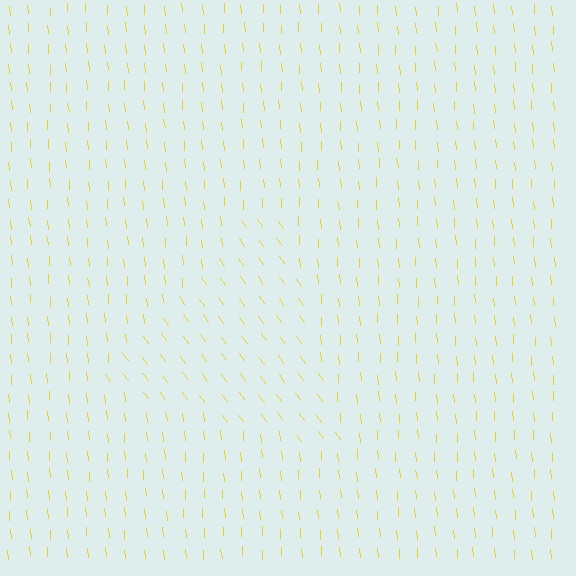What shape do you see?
I see a triangle.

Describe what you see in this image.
The image is filled with small yellow line segments. A triangle region in the image has lines oriented differently from the surrounding lines, creating a visible texture boundary.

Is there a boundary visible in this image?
Yes, there is a texture boundary formed by a change in line orientation.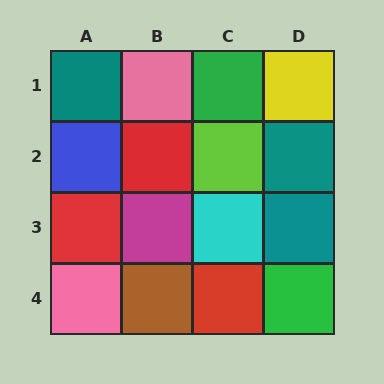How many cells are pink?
2 cells are pink.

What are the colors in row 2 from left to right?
Blue, red, lime, teal.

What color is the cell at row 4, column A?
Pink.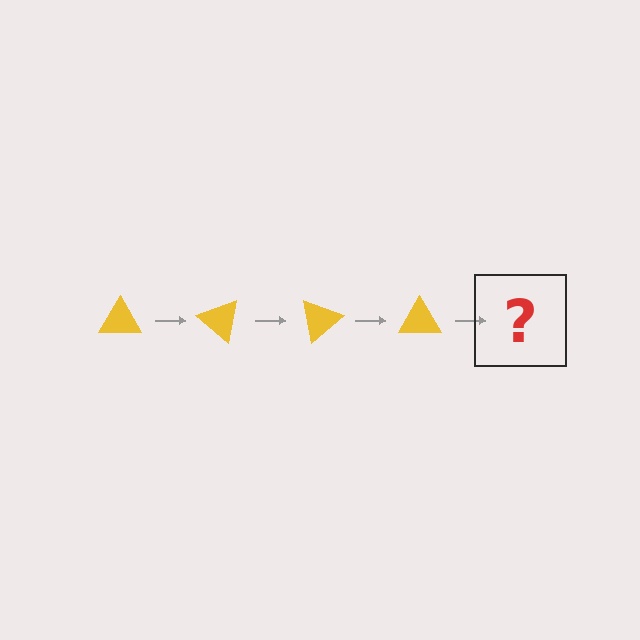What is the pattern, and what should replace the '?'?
The pattern is that the triangle rotates 40 degrees each step. The '?' should be a yellow triangle rotated 160 degrees.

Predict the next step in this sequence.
The next step is a yellow triangle rotated 160 degrees.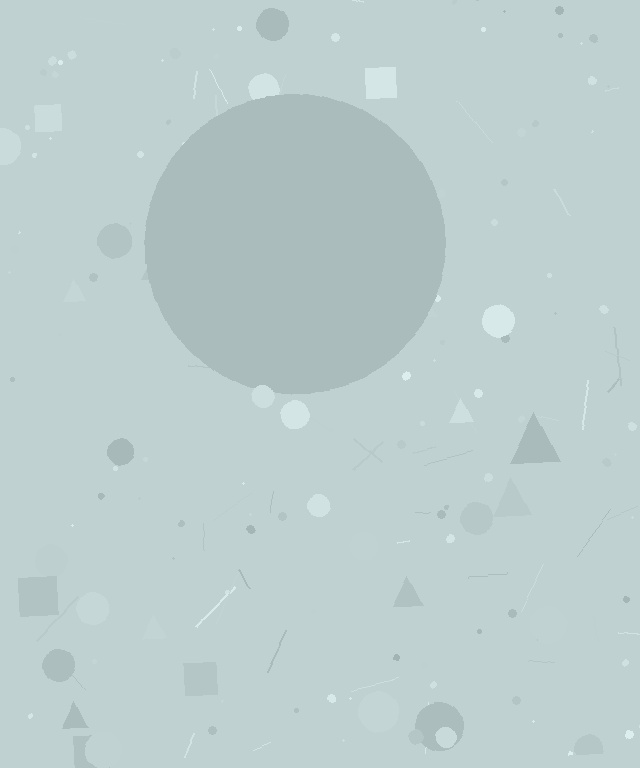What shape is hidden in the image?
A circle is hidden in the image.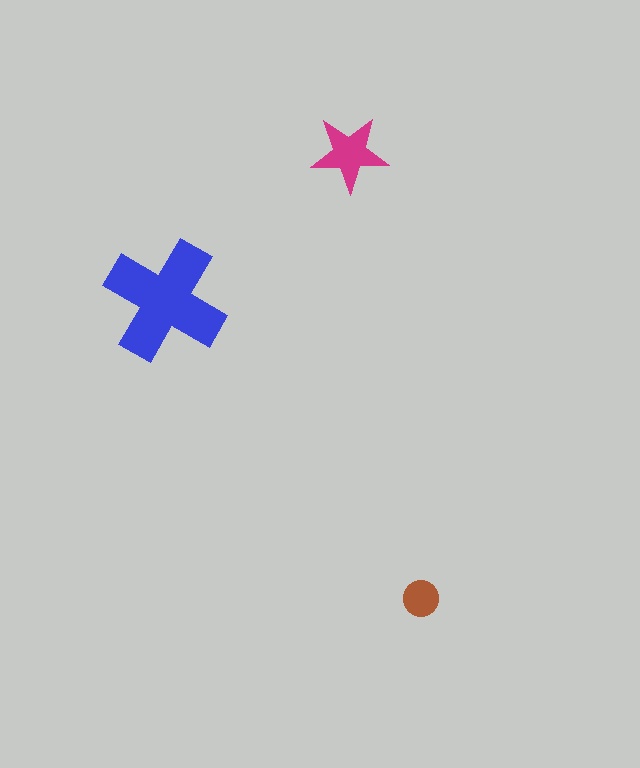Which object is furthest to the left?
The blue cross is leftmost.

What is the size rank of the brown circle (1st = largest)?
3rd.